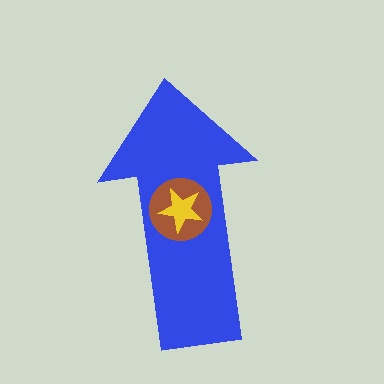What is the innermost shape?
The yellow star.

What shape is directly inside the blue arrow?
The brown circle.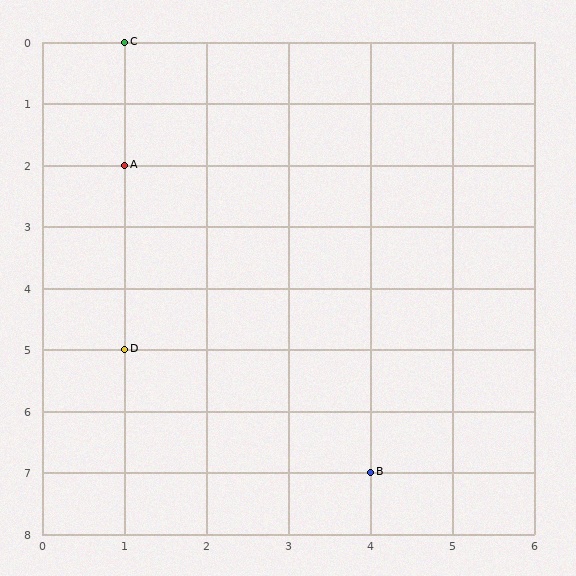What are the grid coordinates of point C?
Point C is at grid coordinates (1, 0).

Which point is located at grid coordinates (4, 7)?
Point B is at (4, 7).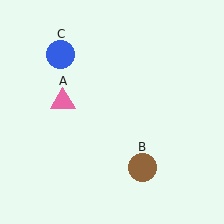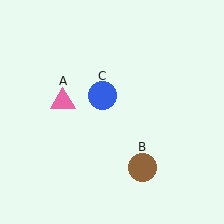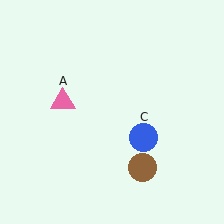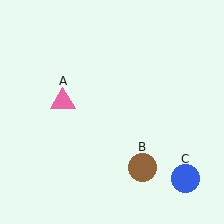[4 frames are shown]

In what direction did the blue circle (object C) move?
The blue circle (object C) moved down and to the right.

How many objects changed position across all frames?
1 object changed position: blue circle (object C).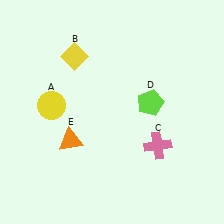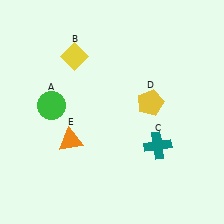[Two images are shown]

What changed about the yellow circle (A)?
In Image 1, A is yellow. In Image 2, it changed to green.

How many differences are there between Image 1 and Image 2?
There are 3 differences between the two images.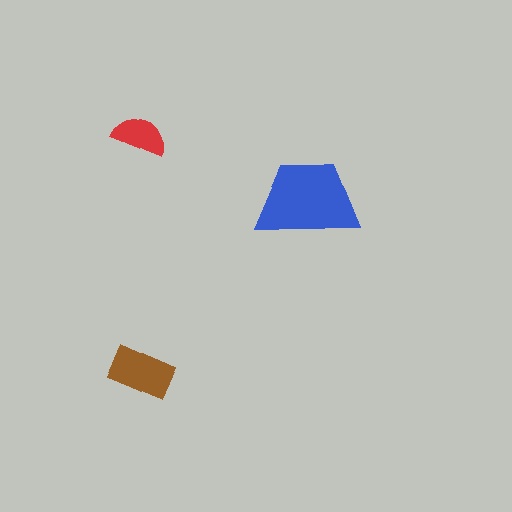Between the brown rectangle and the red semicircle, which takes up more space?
The brown rectangle.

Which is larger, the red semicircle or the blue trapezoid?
The blue trapezoid.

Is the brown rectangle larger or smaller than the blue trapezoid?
Smaller.